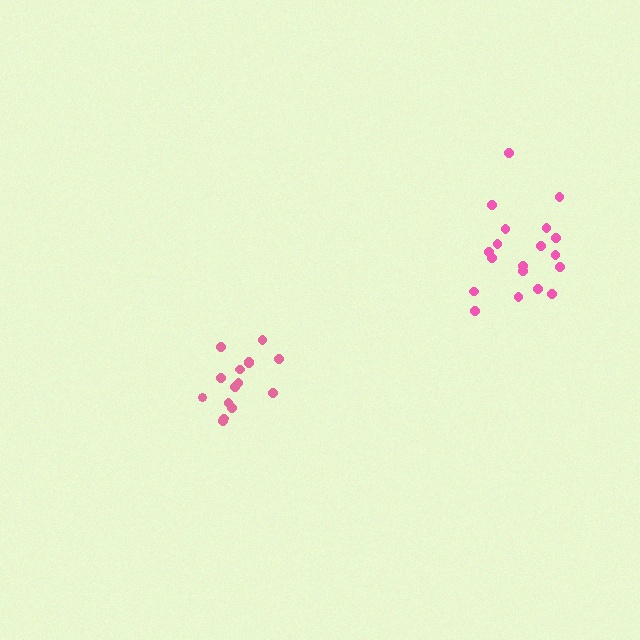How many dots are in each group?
Group 1: 19 dots, Group 2: 15 dots (34 total).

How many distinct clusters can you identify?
There are 2 distinct clusters.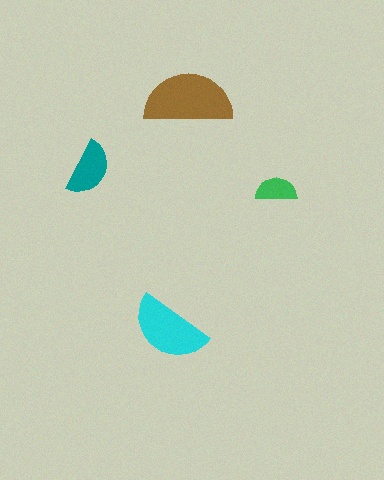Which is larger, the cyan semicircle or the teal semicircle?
The cyan one.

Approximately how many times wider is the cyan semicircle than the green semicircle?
About 2 times wider.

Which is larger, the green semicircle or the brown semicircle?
The brown one.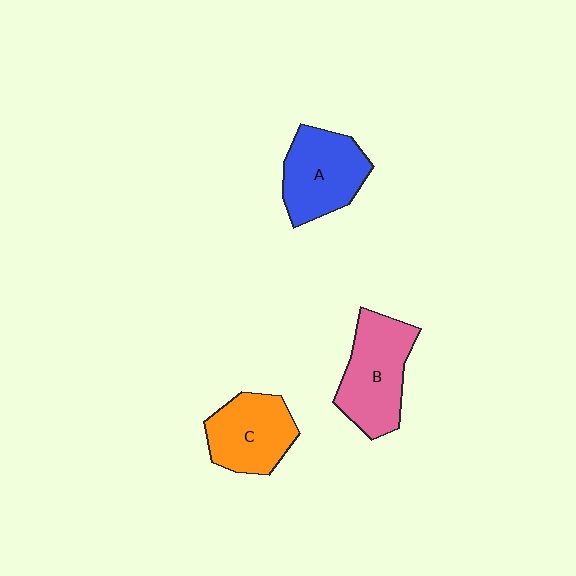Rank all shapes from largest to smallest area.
From largest to smallest: B (pink), A (blue), C (orange).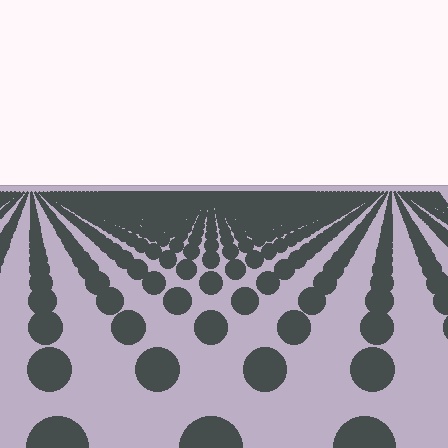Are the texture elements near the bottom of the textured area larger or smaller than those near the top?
Larger. Near the bottom, elements are closer to the viewer and appear at a bigger on-screen size.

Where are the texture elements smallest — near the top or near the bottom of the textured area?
Near the top.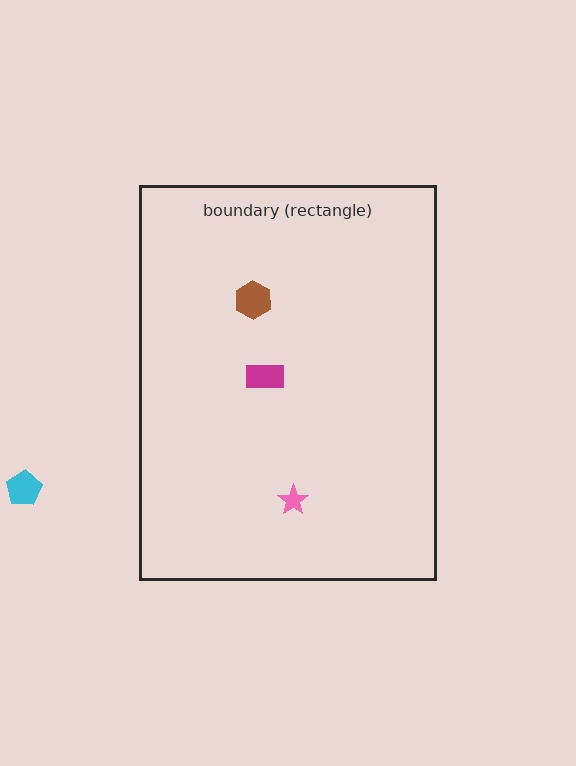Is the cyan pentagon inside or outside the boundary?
Outside.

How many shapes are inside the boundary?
3 inside, 1 outside.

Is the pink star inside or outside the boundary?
Inside.